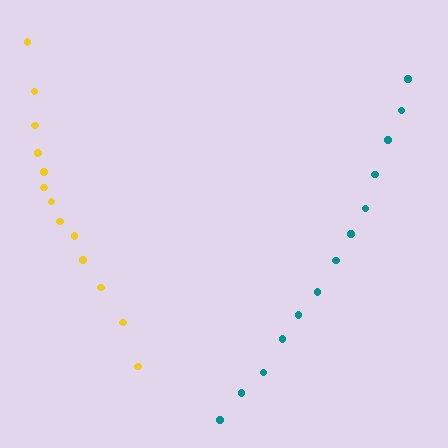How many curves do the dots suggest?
There are 2 distinct paths.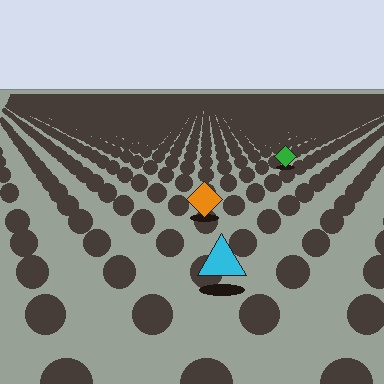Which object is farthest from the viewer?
The green diamond is farthest from the viewer. It appears smaller and the ground texture around it is denser.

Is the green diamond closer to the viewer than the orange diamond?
No. The orange diamond is closer — you can tell from the texture gradient: the ground texture is coarser near it.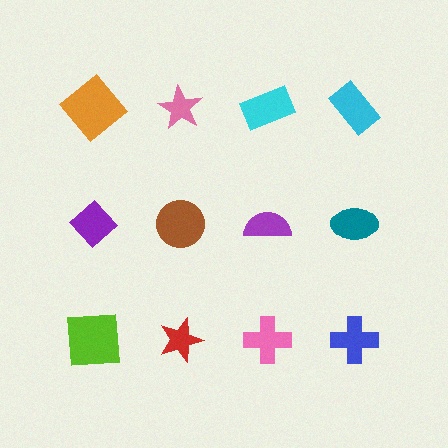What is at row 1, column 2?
A pink star.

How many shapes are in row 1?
4 shapes.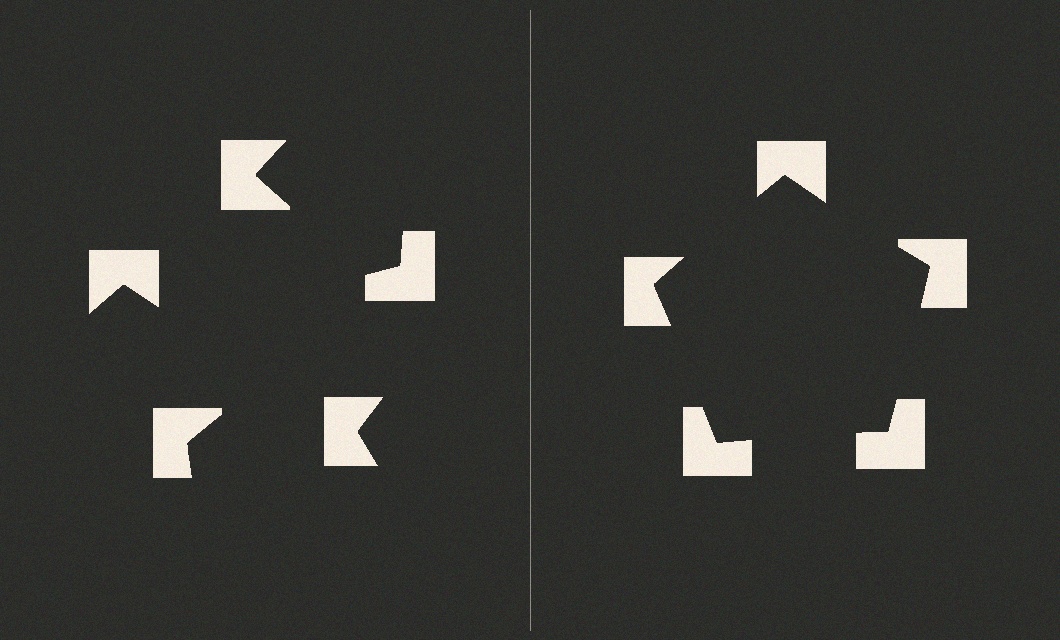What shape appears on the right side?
An illusory pentagon.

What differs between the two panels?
The notched squares are positioned identically on both sides; only the wedge orientations differ. On the right they align to a pentagon; on the left they are misaligned.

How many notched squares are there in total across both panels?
10 — 5 on each side.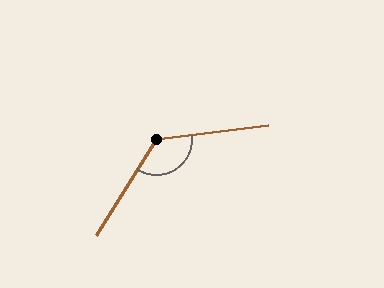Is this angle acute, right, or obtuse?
It is obtuse.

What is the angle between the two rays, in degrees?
Approximately 129 degrees.